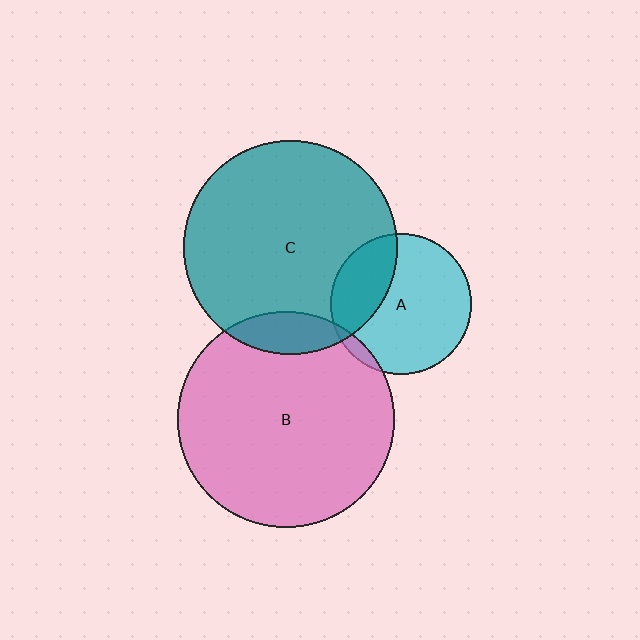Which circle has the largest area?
Circle B (pink).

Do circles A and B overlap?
Yes.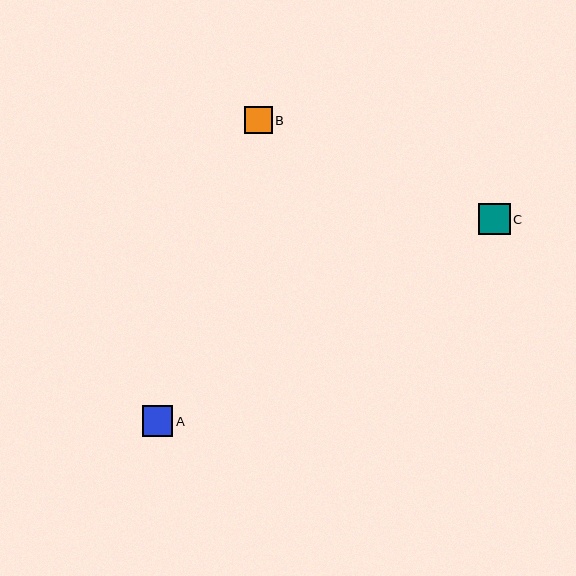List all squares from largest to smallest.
From largest to smallest: C, A, B.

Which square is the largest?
Square C is the largest with a size of approximately 31 pixels.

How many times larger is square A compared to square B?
Square A is approximately 1.1 times the size of square B.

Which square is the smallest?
Square B is the smallest with a size of approximately 27 pixels.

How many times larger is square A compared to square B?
Square A is approximately 1.1 times the size of square B.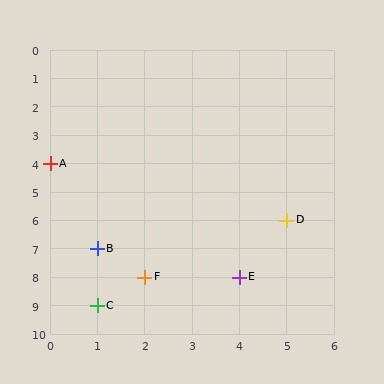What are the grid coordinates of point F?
Point F is at grid coordinates (2, 8).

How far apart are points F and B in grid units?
Points F and B are 1 column and 1 row apart (about 1.4 grid units diagonally).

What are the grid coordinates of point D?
Point D is at grid coordinates (5, 6).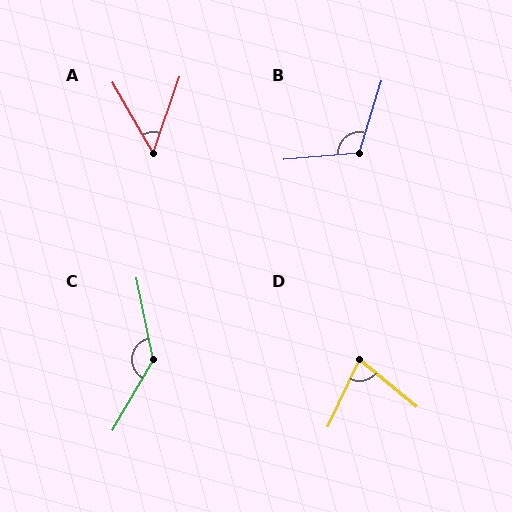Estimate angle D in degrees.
Approximately 75 degrees.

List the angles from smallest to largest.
A (49°), D (75°), B (112°), C (138°).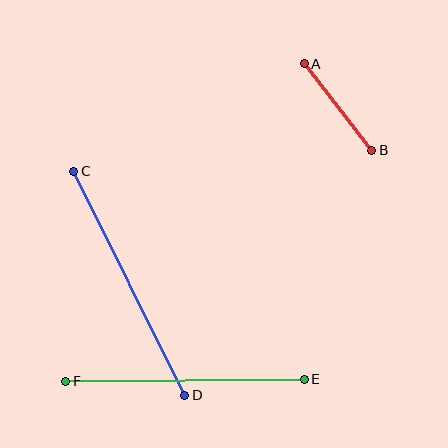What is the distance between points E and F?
The distance is approximately 239 pixels.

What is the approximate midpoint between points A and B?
The midpoint is at approximately (338, 107) pixels.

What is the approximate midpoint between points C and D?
The midpoint is at approximately (129, 283) pixels.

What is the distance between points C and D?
The distance is approximately 250 pixels.